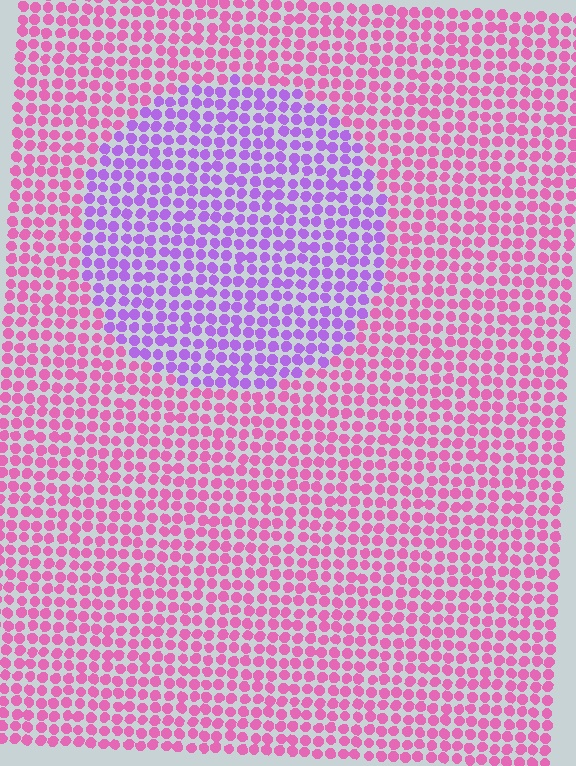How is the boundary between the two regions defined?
The boundary is defined purely by a slight shift in hue (about 47 degrees). Spacing, size, and orientation are identical on both sides.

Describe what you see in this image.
The image is filled with small pink elements in a uniform arrangement. A circle-shaped region is visible where the elements are tinted to a slightly different hue, forming a subtle color boundary.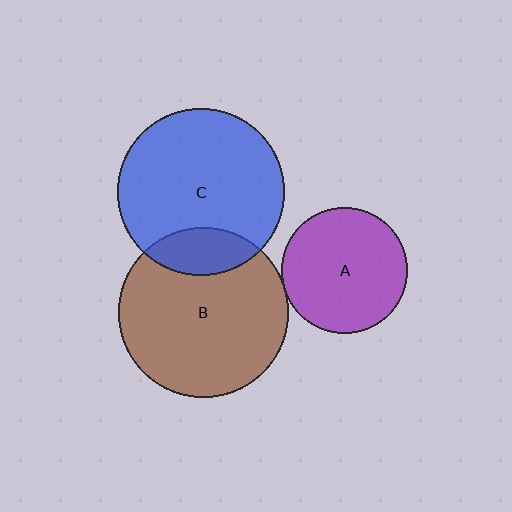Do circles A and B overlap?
Yes.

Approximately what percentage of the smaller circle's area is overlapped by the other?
Approximately 5%.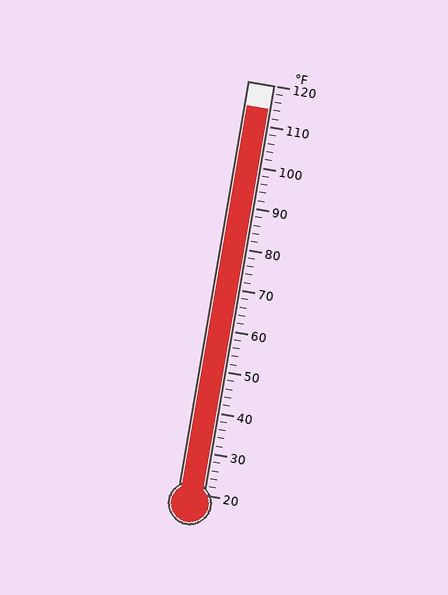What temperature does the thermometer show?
The thermometer shows approximately 114°F.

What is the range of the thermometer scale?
The thermometer scale ranges from 20°F to 120°F.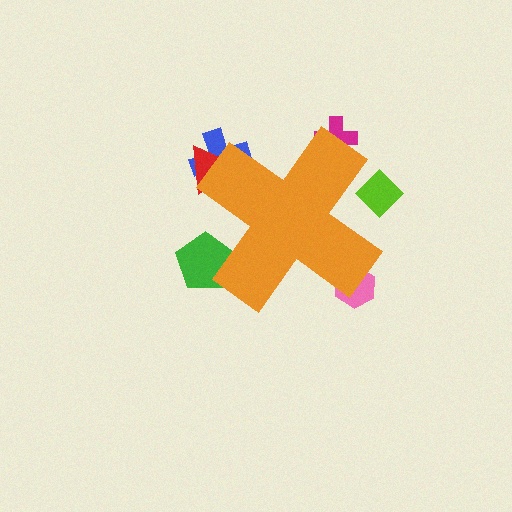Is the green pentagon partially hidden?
Yes, the green pentagon is partially hidden behind the orange cross.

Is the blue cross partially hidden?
Yes, the blue cross is partially hidden behind the orange cross.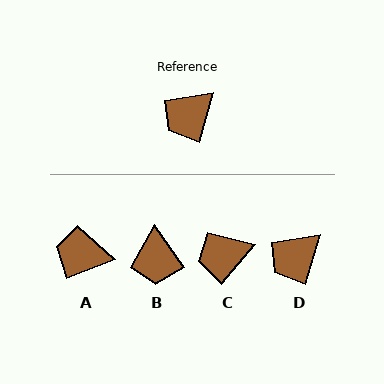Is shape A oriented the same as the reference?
No, it is off by about 52 degrees.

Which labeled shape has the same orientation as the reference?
D.